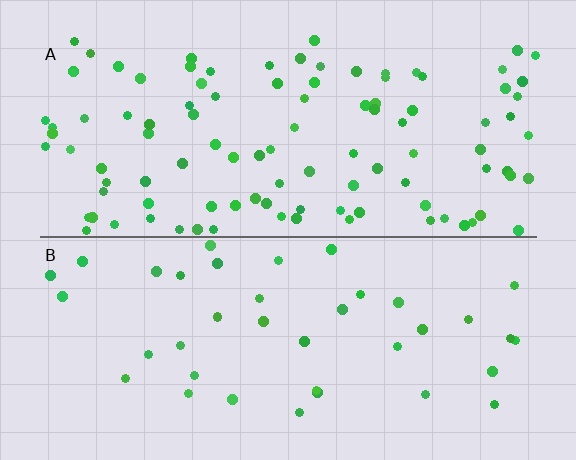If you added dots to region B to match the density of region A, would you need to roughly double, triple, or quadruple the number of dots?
Approximately triple.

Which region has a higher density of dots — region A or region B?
A (the top).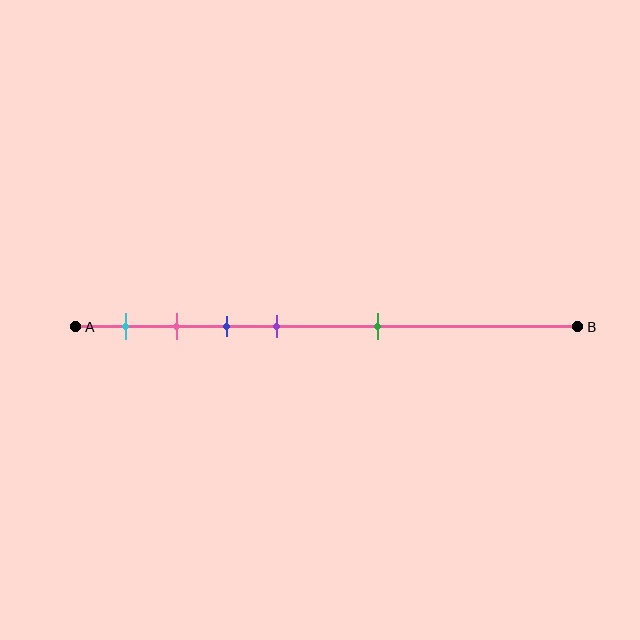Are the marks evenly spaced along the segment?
No, the marks are not evenly spaced.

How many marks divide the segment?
There are 5 marks dividing the segment.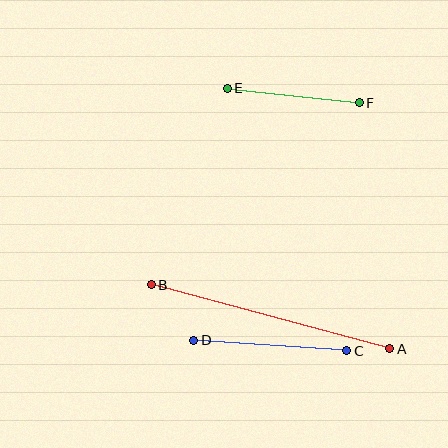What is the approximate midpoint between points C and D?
The midpoint is at approximately (270, 346) pixels.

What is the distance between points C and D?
The distance is approximately 153 pixels.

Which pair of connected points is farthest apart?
Points A and B are farthest apart.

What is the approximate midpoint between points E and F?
The midpoint is at approximately (293, 96) pixels.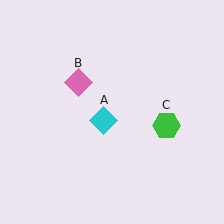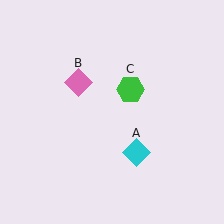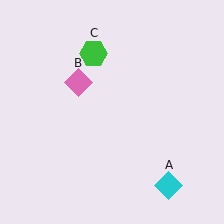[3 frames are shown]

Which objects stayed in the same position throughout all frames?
Pink diamond (object B) remained stationary.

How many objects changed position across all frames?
2 objects changed position: cyan diamond (object A), green hexagon (object C).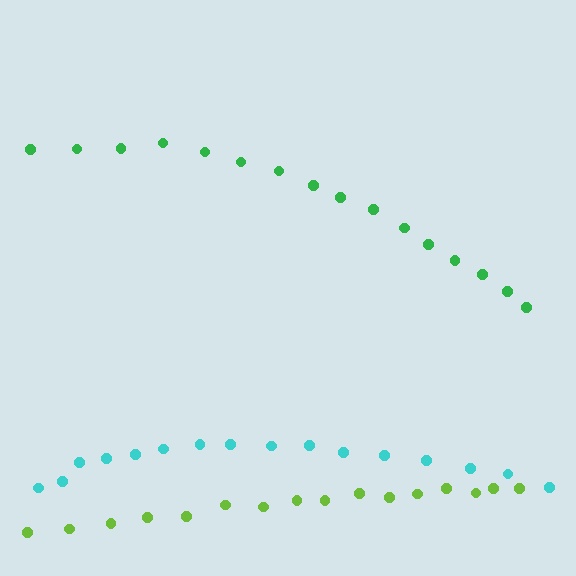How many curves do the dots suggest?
There are 3 distinct paths.